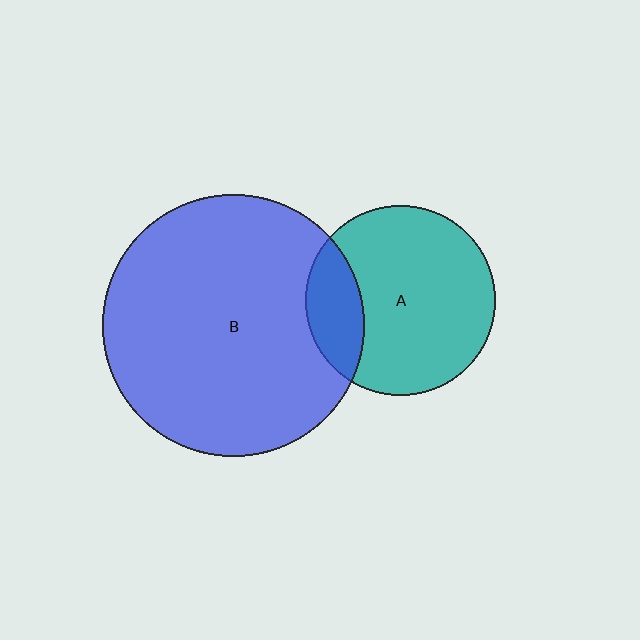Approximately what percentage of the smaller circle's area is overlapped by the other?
Approximately 20%.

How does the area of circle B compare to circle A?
Approximately 1.9 times.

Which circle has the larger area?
Circle B (blue).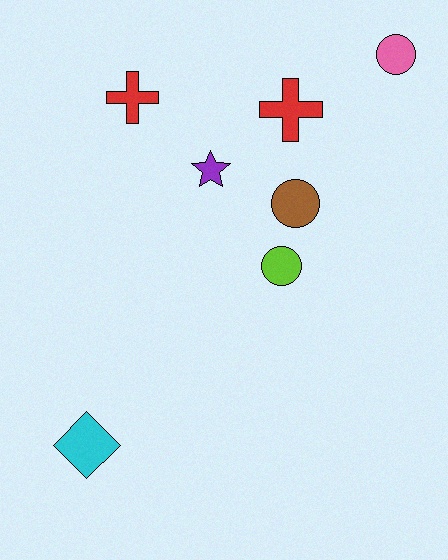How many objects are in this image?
There are 7 objects.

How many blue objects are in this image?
There are no blue objects.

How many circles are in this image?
There are 3 circles.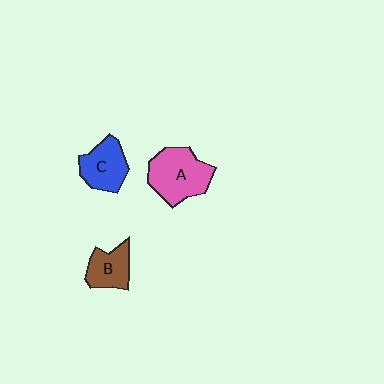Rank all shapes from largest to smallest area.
From largest to smallest: A (pink), C (blue), B (brown).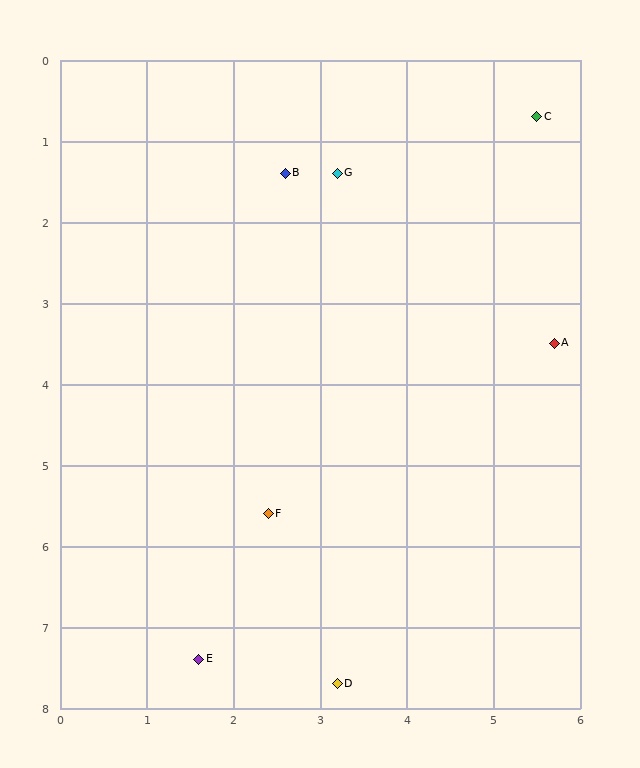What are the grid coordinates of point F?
Point F is at approximately (2.4, 5.6).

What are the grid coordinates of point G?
Point G is at approximately (3.2, 1.4).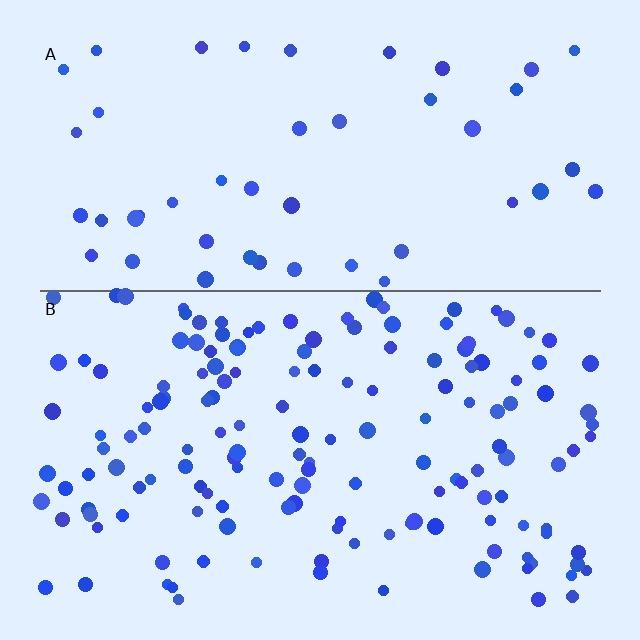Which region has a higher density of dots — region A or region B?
B (the bottom).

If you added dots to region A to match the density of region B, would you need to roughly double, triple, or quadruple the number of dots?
Approximately triple.